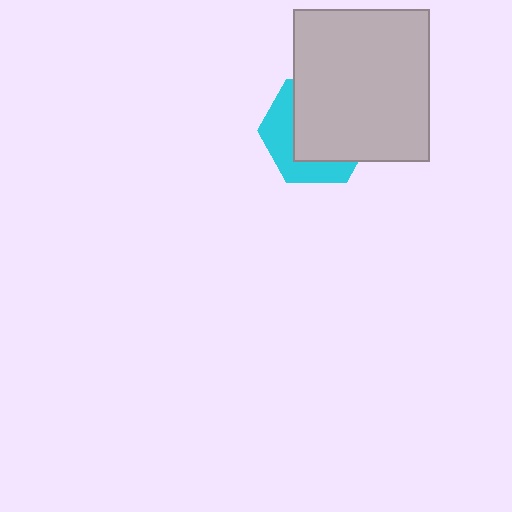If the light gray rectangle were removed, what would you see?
You would see the complete cyan hexagon.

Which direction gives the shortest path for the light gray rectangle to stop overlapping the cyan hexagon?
Moving toward the upper-right gives the shortest separation.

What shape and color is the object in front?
The object in front is a light gray rectangle.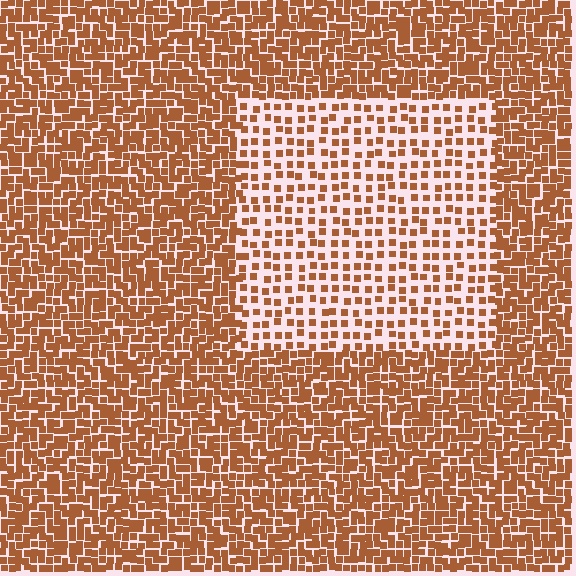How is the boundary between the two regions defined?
The boundary is defined by a change in element density (approximately 2.2x ratio). All elements are the same color, size, and shape.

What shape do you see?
I see a rectangle.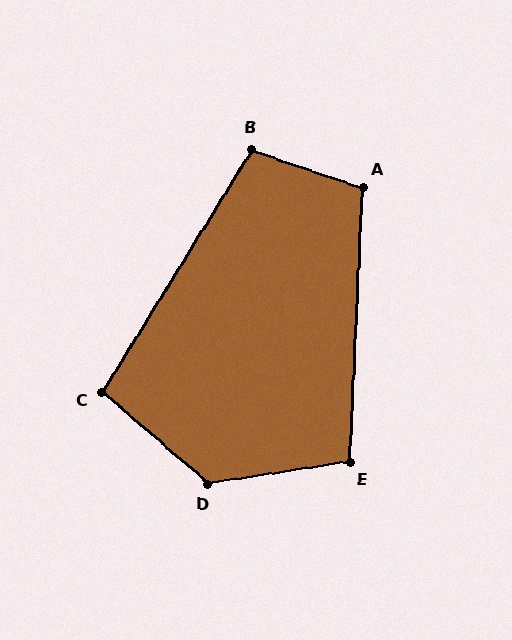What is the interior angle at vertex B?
Approximately 103 degrees (obtuse).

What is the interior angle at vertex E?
Approximately 101 degrees (obtuse).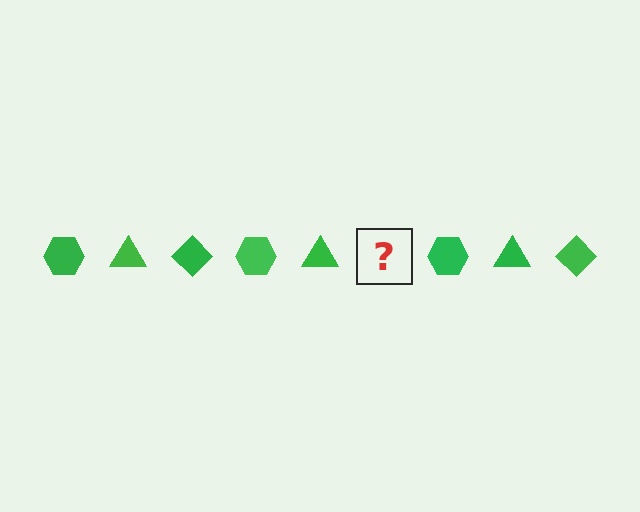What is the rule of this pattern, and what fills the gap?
The rule is that the pattern cycles through hexagon, triangle, diamond shapes in green. The gap should be filled with a green diamond.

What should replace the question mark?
The question mark should be replaced with a green diamond.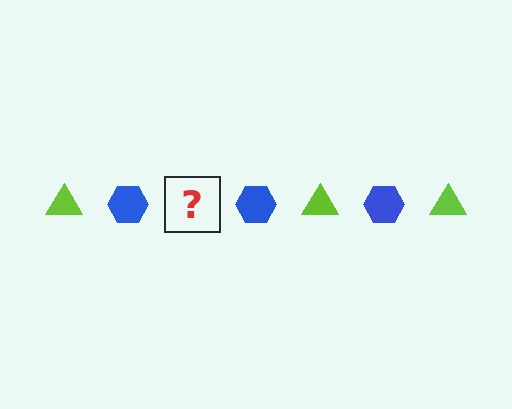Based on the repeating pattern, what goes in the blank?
The blank should be a lime triangle.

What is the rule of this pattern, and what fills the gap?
The rule is that the pattern alternates between lime triangle and blue hexagon. The gap should be filled with a lime triangle.